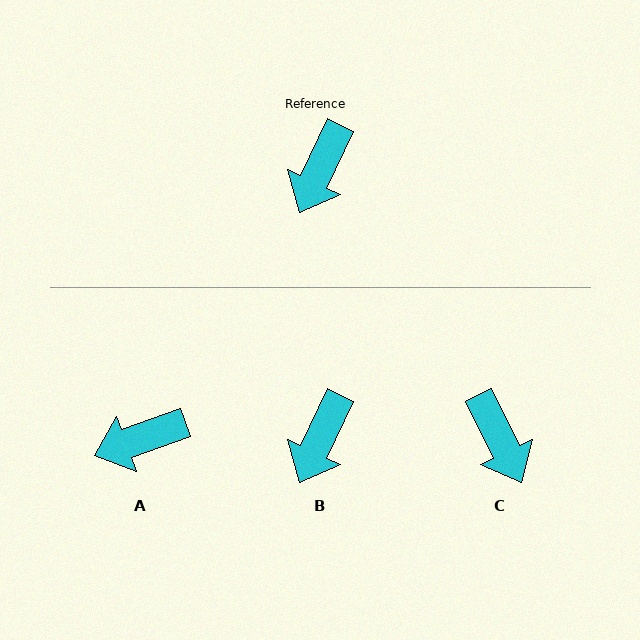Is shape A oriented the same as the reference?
No, it is off by about 45 degrees.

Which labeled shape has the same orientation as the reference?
B.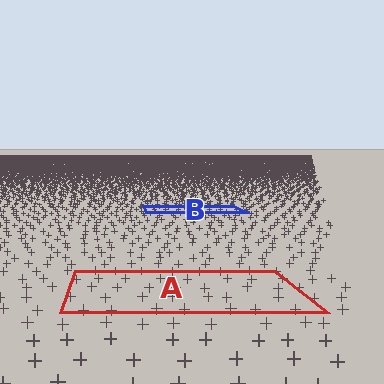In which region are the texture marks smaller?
The texture marks are smaller in region B, because it is farther away.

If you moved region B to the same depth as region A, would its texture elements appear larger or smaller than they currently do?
They would appear larger. At a closer depth, the same texture elements are projected at a bigger on-screen size.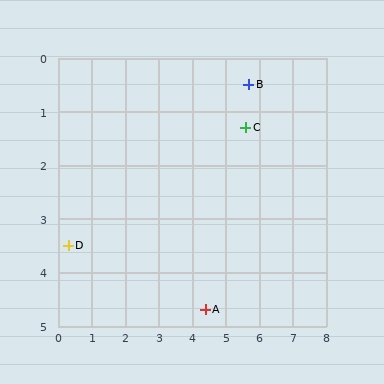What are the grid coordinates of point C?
Point C is at approximately (5.6, 1.3).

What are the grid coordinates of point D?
Point D is at approximately (0.3, 3.5).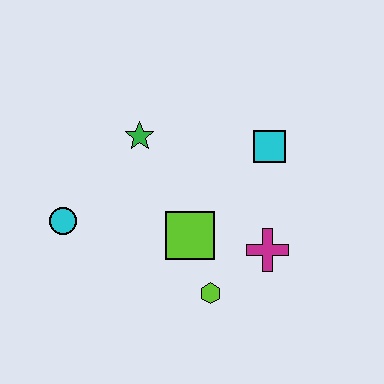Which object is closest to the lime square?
The lime hexagon is closest to the lime square.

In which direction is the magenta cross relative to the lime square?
The magenta cross is to the right of the lime square.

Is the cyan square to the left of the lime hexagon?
No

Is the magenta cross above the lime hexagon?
Yes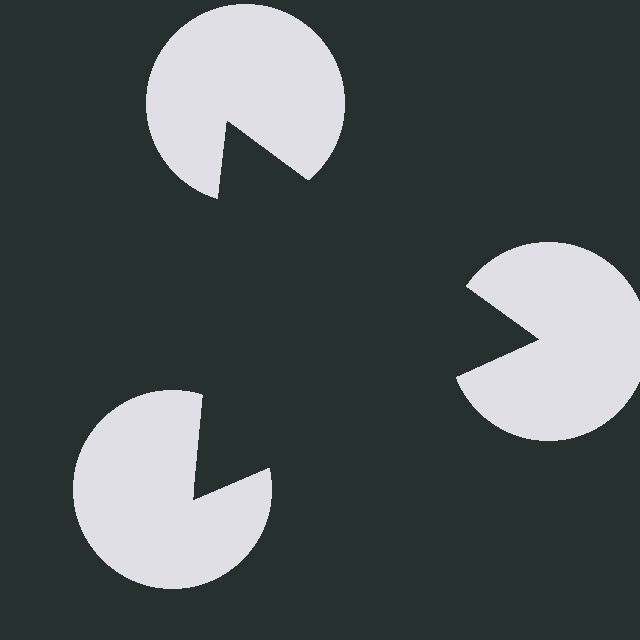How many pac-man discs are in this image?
There are 3 — one at each vertex of the illusory triangle.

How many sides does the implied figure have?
3 sides.